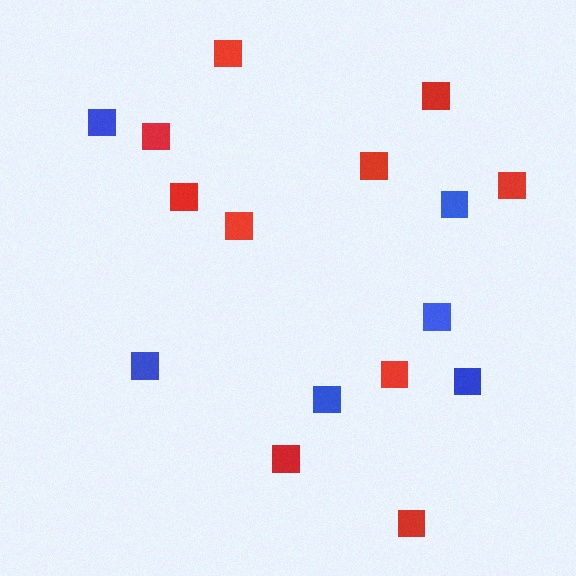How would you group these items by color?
There are 2 groups: one group of blue squares (6) and one group of red squares (10).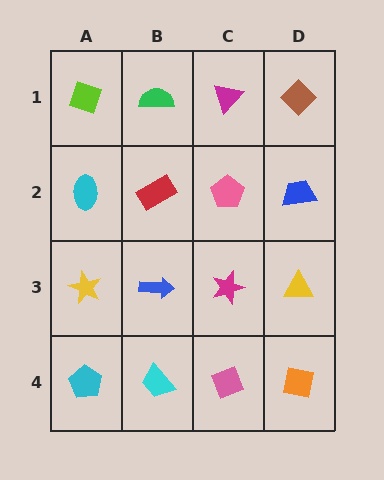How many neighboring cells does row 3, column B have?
4.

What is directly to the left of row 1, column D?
A magenta triangle.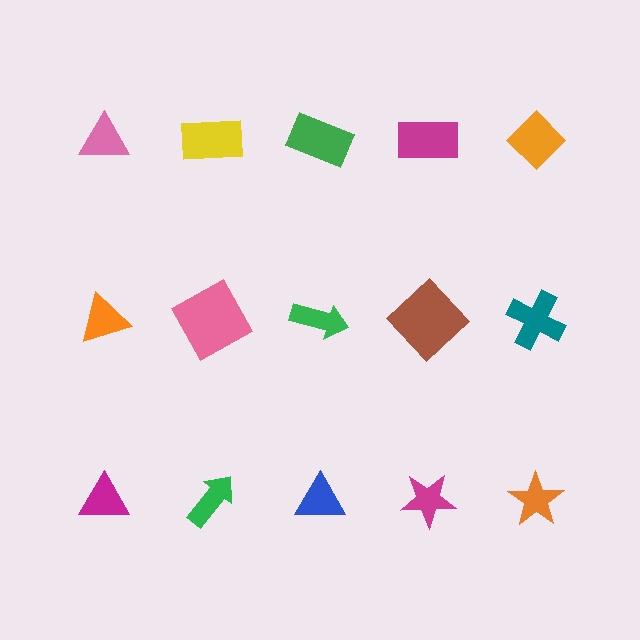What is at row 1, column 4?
A magenta rectangle.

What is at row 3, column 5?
An orange star.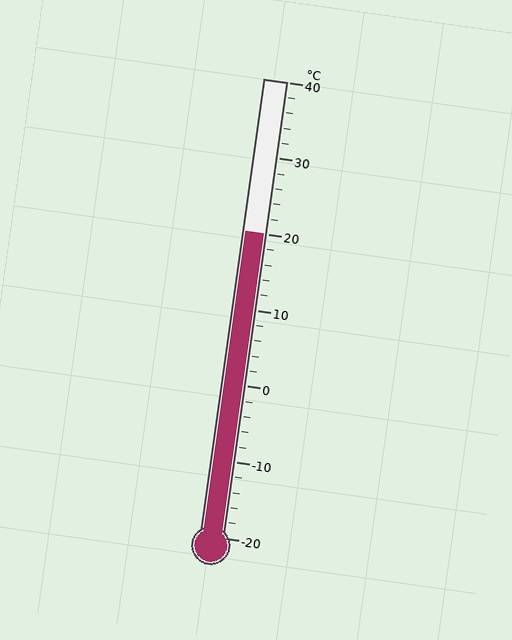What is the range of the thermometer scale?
The thermometer scale ranges from -20°C to 40°C.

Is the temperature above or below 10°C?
The temperature is above 10°C.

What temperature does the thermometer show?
The thermometer shows approximately 20°C.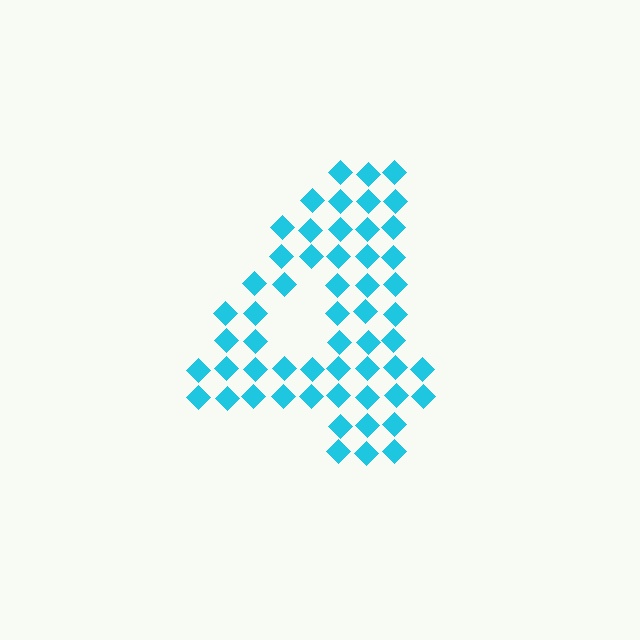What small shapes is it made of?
It is made of small diamonds.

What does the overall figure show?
The overall figure shows the digit 4.